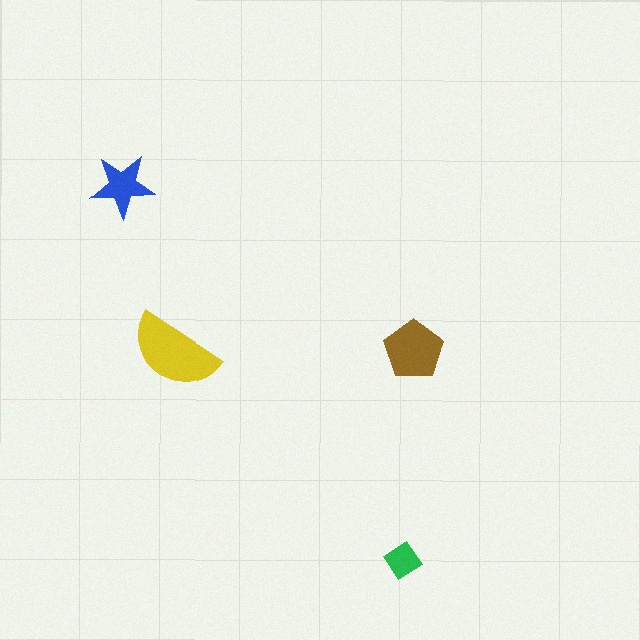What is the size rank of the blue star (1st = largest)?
3rd.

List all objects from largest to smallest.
The yellow semicircle, the brown pentagon, the blue star, the green diamond.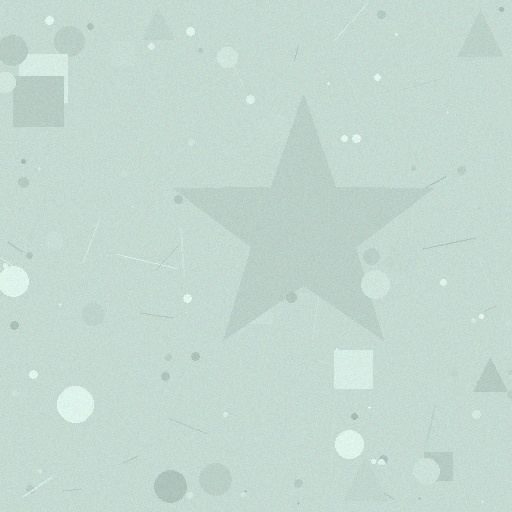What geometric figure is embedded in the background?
A star is embedded in the background.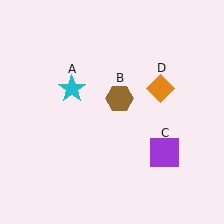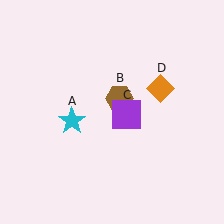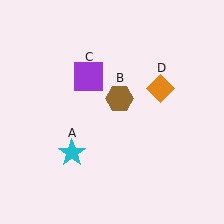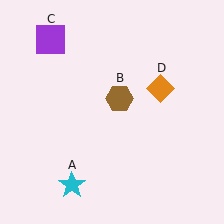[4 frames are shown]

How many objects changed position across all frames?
2 objects changed position: cyan star (object A), purple square (object C).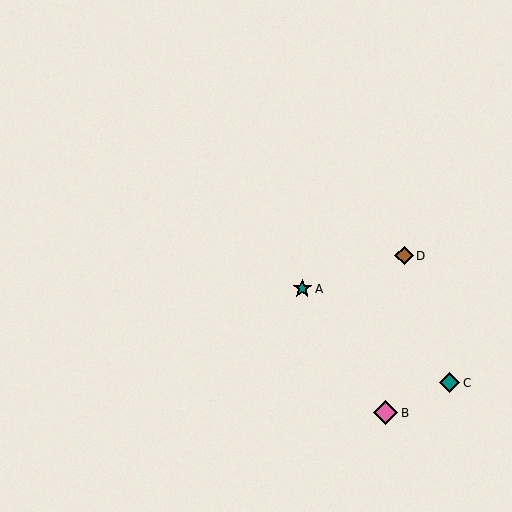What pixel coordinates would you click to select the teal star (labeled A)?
Click at (302, 289) to select the teal star A.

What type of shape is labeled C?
Shape C is a teal diamond.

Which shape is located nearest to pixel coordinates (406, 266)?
The brown diamond (labeled D) at (404, 256) is nearest to that location.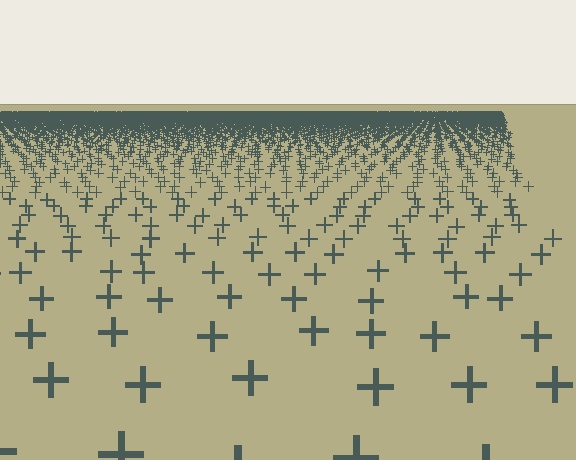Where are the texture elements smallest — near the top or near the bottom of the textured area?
Near the top.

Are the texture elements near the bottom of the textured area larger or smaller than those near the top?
Larger. Near the bottom, elements are closer to the viewer and appear at a bigger on-screen size.